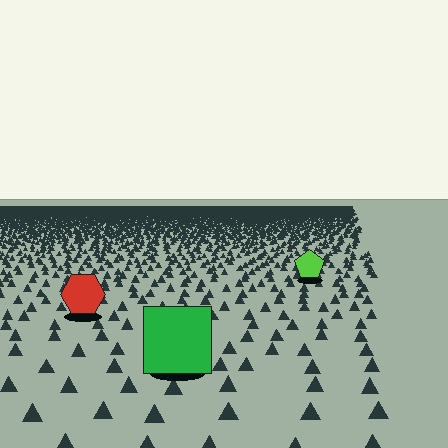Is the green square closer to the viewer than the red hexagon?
Yes. The green square is closer — you can tell from the texture gradient: the ground texture is coarser near it.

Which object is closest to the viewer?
The green square is closest. The texture marks near it are larger and more spread out.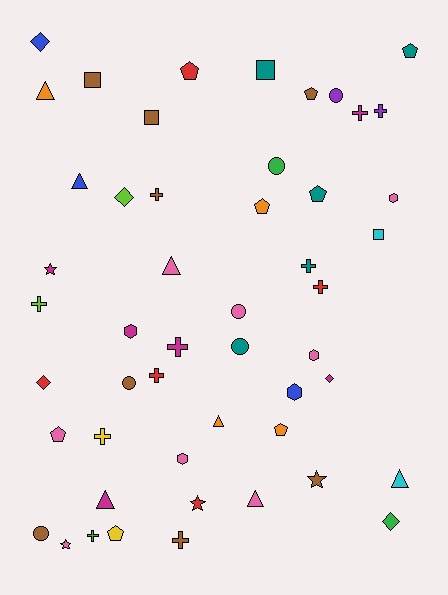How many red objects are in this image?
There are 5 red objects.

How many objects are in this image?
There are 50 objects.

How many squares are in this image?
There are 4 squares.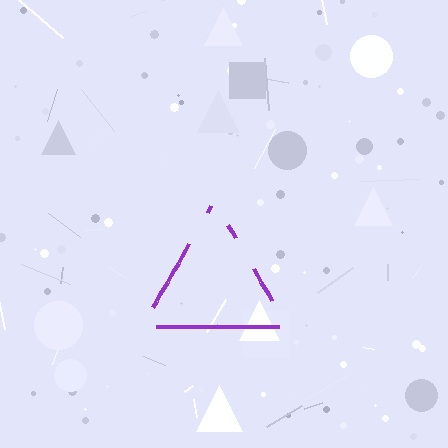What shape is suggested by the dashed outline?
The dashed outline suggests a triangle.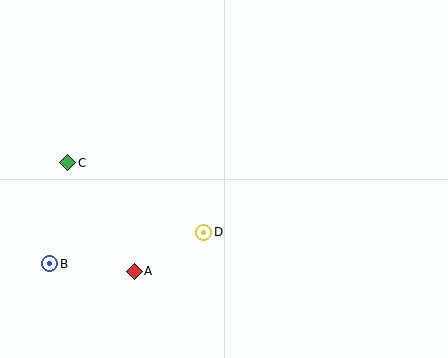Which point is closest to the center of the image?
Point D at (204, 232) is closest to the center.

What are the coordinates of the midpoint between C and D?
The midpoint between C and D is at (136, 198).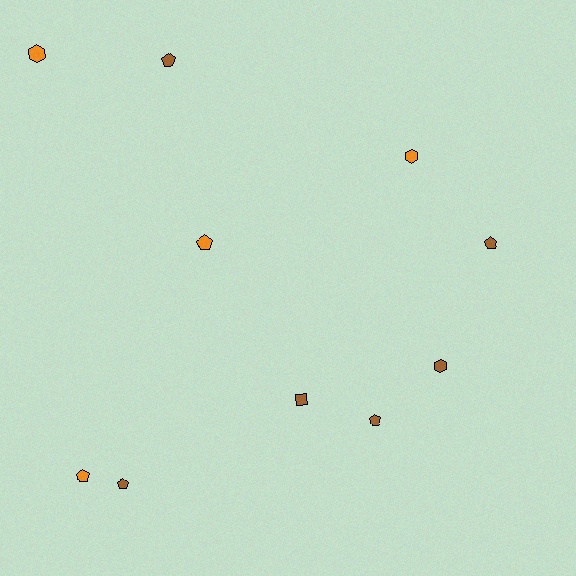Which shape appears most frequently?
Pentagon, with 6 objects.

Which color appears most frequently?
Brown, with 6 objects.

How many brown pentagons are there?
There are 4 brown pentagons.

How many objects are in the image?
There are 10 objects.